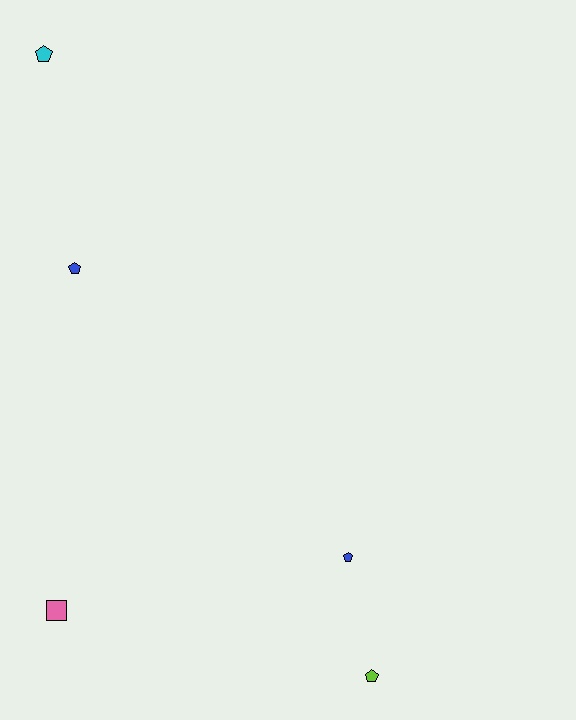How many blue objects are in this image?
There are 2 blue objects.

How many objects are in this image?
There are 5 objects.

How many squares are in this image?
There is 1 square.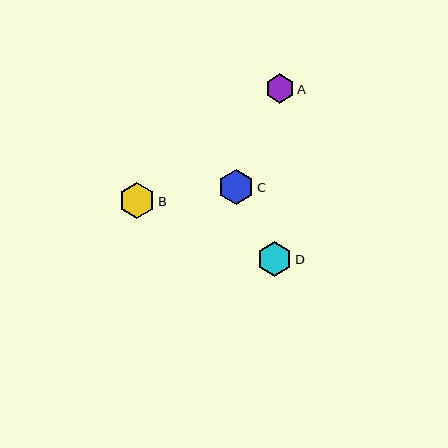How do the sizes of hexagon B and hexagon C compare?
Hexagon B and hexagon C are approximately the same size.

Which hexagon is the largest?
Hexagon B is the largest with a size of approximately 36 pixels.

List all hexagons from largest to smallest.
From largest to smallest: B, C, D, A.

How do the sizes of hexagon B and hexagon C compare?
Hexagon B and hexagon C are approximately the same size.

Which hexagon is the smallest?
Hexagon A is the smallest with a size of approximately 29 pixels.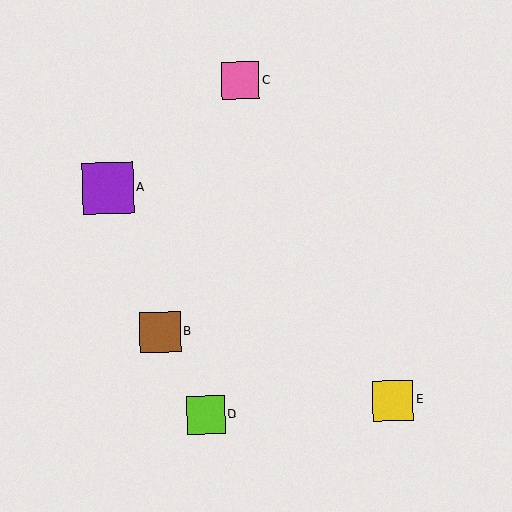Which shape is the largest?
The purple square (labeled A) is the largest.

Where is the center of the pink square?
The center of the pink square is at (240, 80).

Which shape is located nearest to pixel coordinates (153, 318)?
The brown square (labeled B) at (160, 332) is nearest to that location.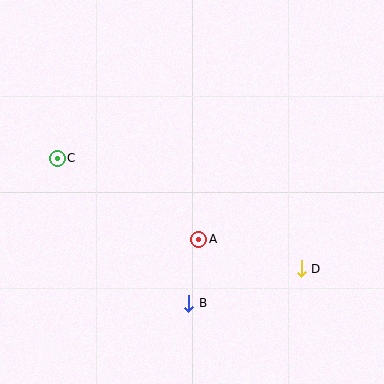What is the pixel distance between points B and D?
The distance between B and D is 118 pixels.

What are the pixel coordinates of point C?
Point C is at (57, 159).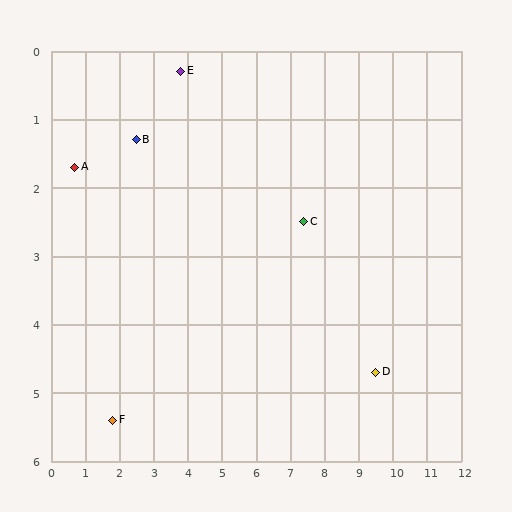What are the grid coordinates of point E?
Point E is at approximately (3.8, 0.3).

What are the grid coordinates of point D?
Point D is at approximately (9.5, 4.7).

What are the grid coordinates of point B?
Point B is at approximately (2.5, 1.3).